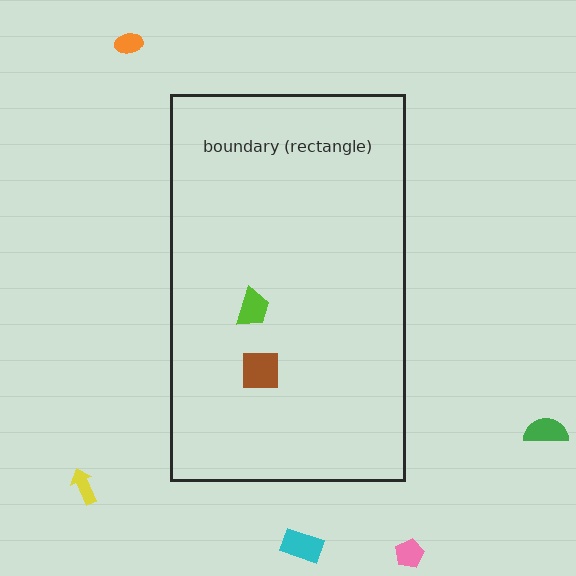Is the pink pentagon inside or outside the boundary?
Outside.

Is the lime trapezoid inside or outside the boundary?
Inside.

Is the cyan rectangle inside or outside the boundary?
Outside.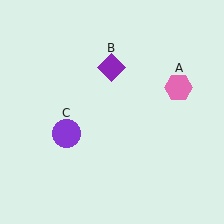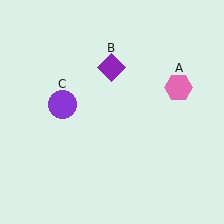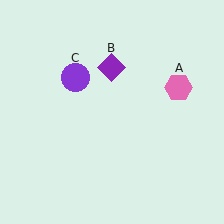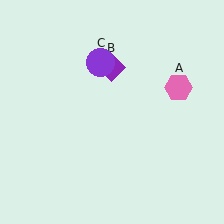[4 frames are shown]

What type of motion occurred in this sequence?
The purple circle (object C) rotated clockwise around the center of the scene.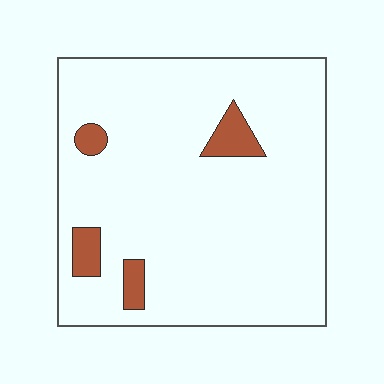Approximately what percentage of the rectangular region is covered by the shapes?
Approximately 5%.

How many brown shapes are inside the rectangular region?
4.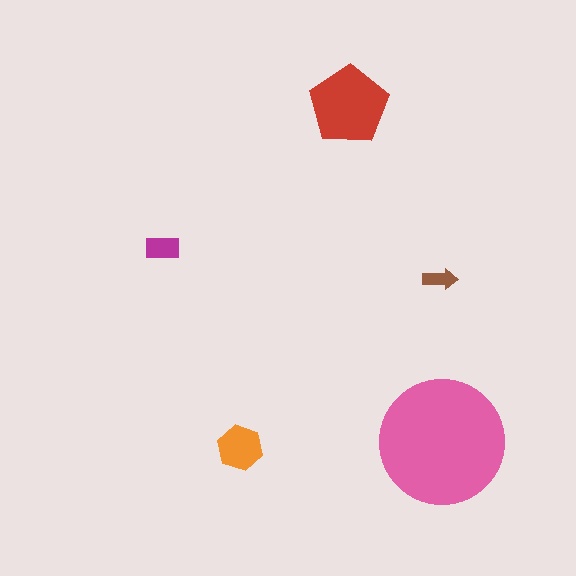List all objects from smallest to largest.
The brown arrow, the magenta rectangle, the orange hexagon, the red pentagon, the pink circle.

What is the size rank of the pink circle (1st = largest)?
1st.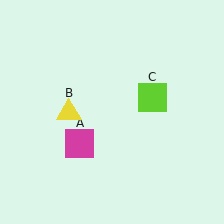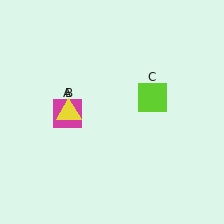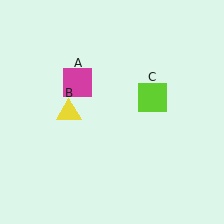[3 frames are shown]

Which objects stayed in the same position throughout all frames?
Yellow triangle (object B) and lime square (object C) remained stationary.